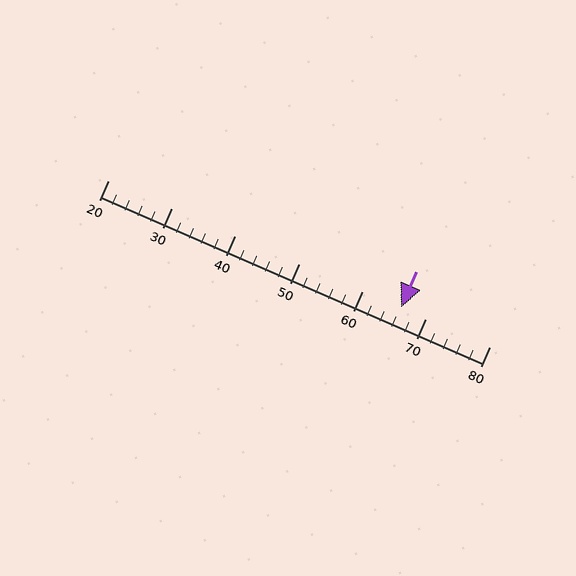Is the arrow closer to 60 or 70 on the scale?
The arrow is closer to 70.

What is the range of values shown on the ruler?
The ruler shows values from 20 to 80.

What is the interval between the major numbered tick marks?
The major tick marks are spaced 10 units apart.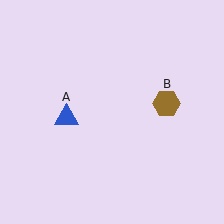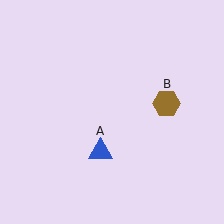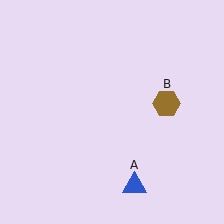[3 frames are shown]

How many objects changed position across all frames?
1 object changed position: blue triangle (object A).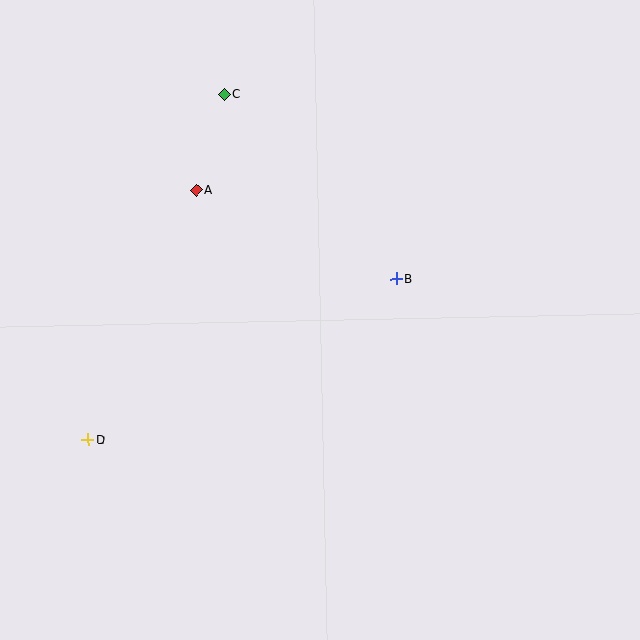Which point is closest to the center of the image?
Point B at (396, 279) is closest to the center.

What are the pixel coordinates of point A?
Point A is at (197, 190).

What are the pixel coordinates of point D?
Point D is at (88, 440).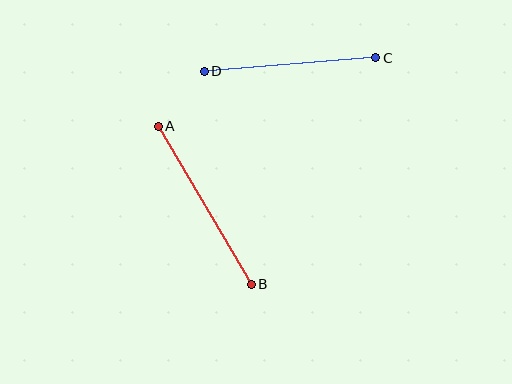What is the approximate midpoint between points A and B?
The midpoint is at approximately (205, 205) pixels.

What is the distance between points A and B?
The distance is approximately 183 pixels.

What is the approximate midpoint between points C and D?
The midpoint is at approximately (290, 65) pixels.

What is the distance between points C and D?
The distance is approximately 172 pixels.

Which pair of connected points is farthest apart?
Points A and B are farthest apart.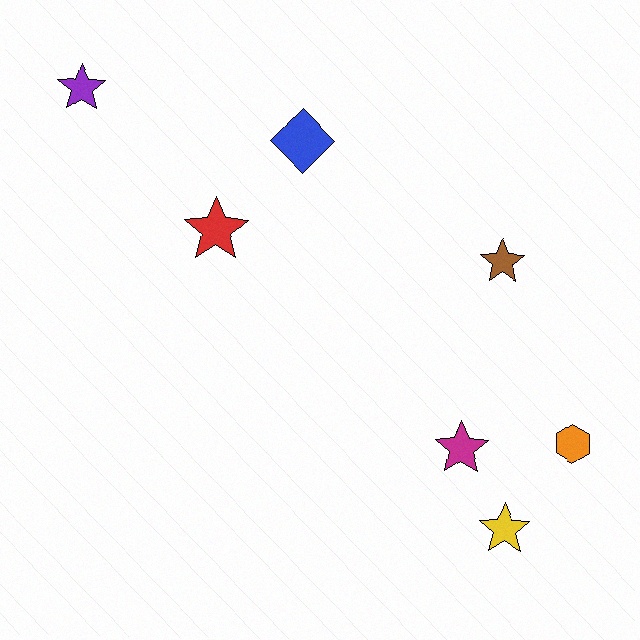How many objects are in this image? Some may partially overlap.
There are 7 objects.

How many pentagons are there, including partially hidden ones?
There are no pentagons.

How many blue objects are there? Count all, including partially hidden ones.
There is 1 blue object.